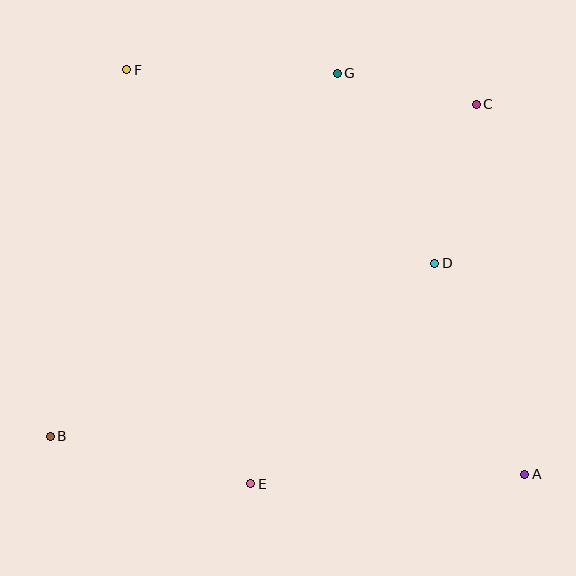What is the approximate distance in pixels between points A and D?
The distance between A and D is approximately 230 pixels.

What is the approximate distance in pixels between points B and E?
The distance between B and E is approximately 206 pixels.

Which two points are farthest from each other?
Points A and F are farthest from each other.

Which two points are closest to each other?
Points C and G are closest to each other.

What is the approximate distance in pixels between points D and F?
The distance between D and F is approximately 364 pixels.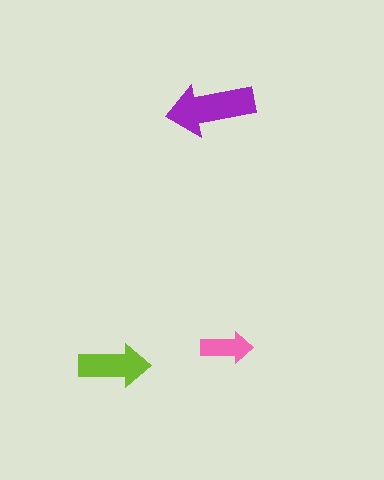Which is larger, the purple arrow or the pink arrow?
The purple one.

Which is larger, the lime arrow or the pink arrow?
The lime one.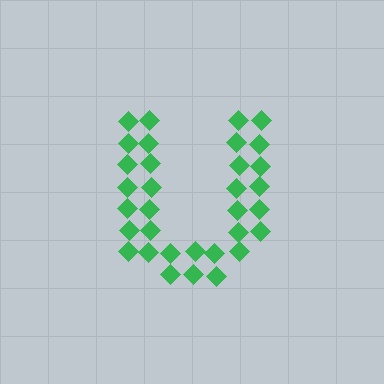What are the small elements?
The small elements are diamonds.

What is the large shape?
The large shape is the letter U.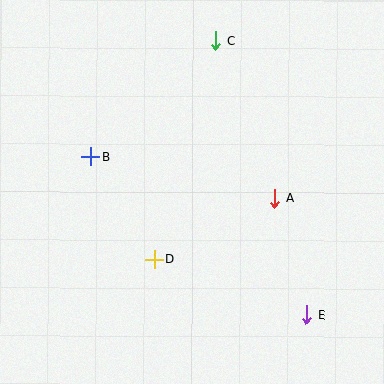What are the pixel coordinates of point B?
Point B is at (91, 156).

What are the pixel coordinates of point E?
Point E is at (306, 315).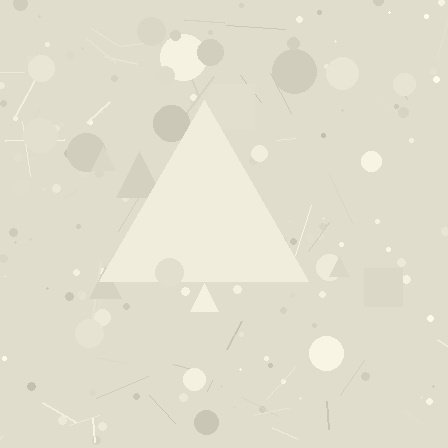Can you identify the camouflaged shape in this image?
The camouflaged shape is a triangle.